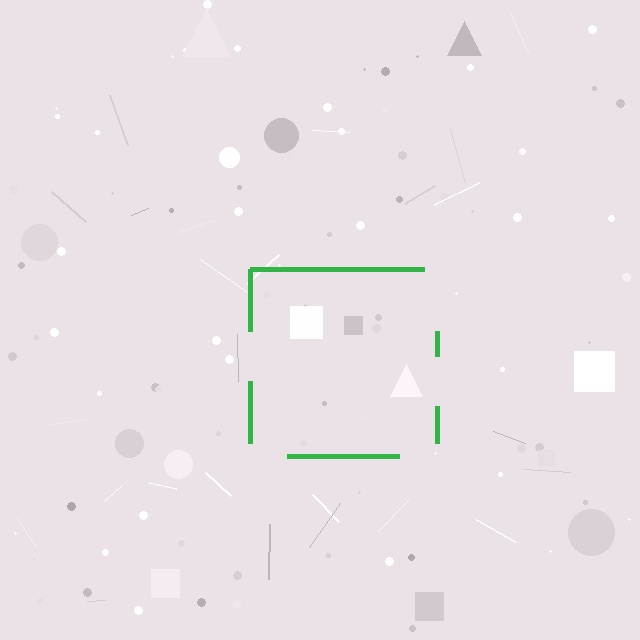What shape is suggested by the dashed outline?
The dashed outline suggests a square.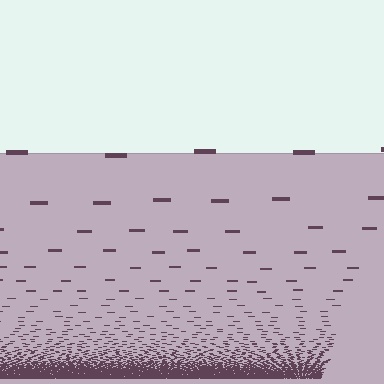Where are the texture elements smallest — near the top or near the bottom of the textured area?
Near the bottom.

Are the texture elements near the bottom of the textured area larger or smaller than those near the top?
Smaller. The gradient is inverted — elements near the bottom are smaller and denser.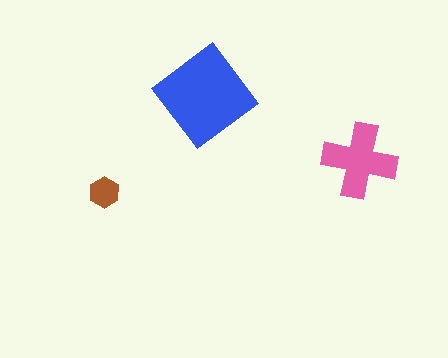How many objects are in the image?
There are 3 objects in the image.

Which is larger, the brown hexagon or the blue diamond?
The blue diamond.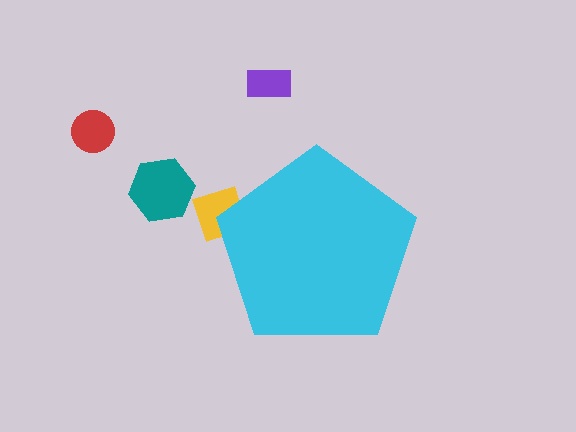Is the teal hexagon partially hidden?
No, the teal hexagon is fully visible.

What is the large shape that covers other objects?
A cyan pentagon.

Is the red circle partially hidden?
No, the red circle is fully visible.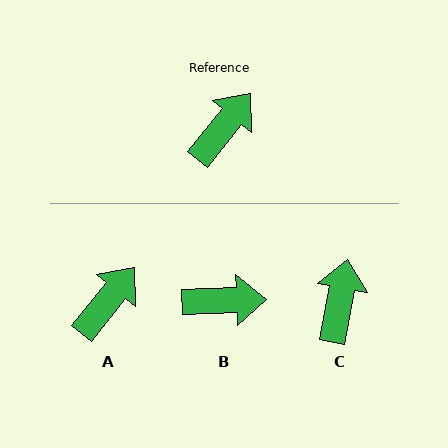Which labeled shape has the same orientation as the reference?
A.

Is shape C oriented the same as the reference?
No, it is off by about 29 degrees.